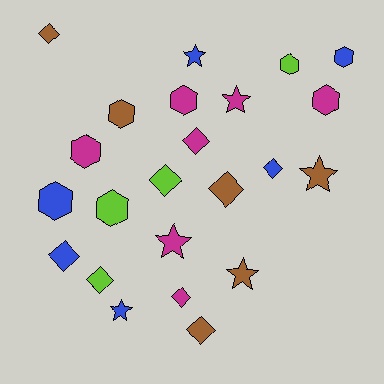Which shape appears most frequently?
Diamond, with 9 objects.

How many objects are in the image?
There are 23 objects.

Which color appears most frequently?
Magenta, with 7 objects.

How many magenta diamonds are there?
There are 2 magenta diamonds.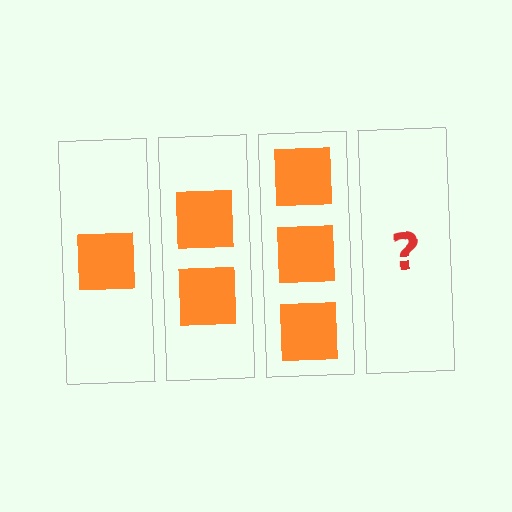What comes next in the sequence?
The next element should be 4 squares.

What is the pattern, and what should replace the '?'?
The pattern is that each step adds one more square. The '?' should be 4 squares.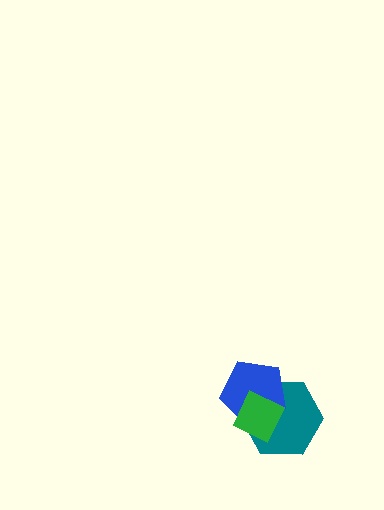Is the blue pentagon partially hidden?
Yes, it is partially covered by another shape.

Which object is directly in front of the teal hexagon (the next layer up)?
The blue pentagon is directly in front of the teal hexagon.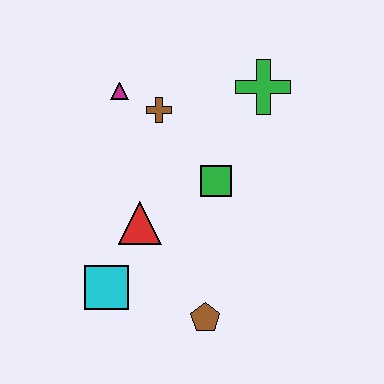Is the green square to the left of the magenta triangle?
No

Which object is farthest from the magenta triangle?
The brown pentagon is farthest from the magenta triangle.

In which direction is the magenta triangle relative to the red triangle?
The magenta triangle is above the red triangle.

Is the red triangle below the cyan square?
No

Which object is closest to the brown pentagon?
The cyan square is closest to the brown pentagon.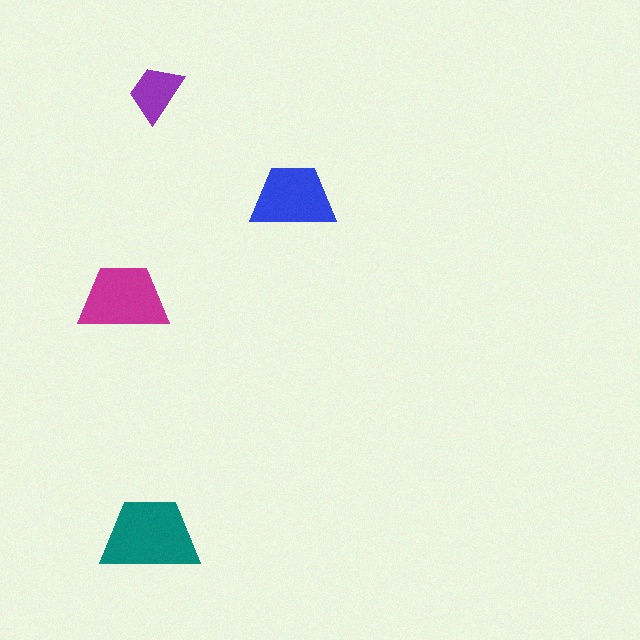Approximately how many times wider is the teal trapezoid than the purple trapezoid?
About 1.5 times wider.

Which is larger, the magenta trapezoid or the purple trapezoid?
The magenta one.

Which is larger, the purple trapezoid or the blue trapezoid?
The blue one.